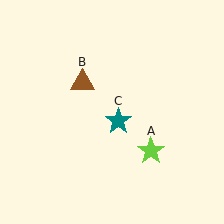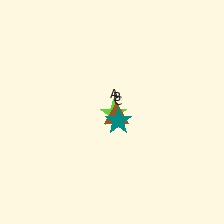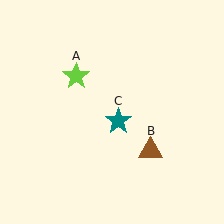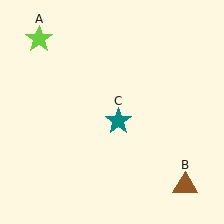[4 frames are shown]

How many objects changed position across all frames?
2 objects changed position: lime star (object A), brown triangle (object B).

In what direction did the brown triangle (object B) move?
The brown triangle (object B) moved down and to the right.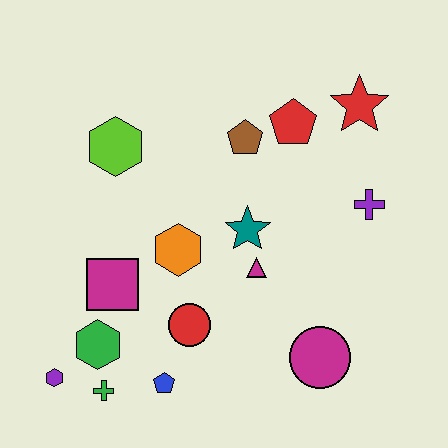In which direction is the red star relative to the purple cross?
The red star is above the purple cross.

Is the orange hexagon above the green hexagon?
Yes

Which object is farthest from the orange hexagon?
The red star is farthest from the orange hexagon.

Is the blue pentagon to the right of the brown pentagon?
No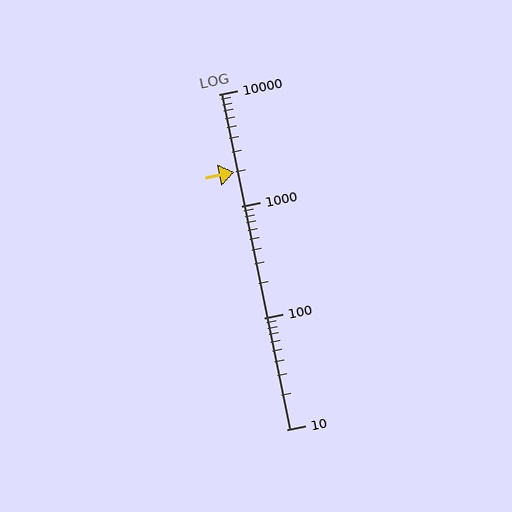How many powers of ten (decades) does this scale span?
The scale spans 3 decades, from 10 to 10000.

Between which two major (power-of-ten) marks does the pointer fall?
The pointer is between 1000 and 10000.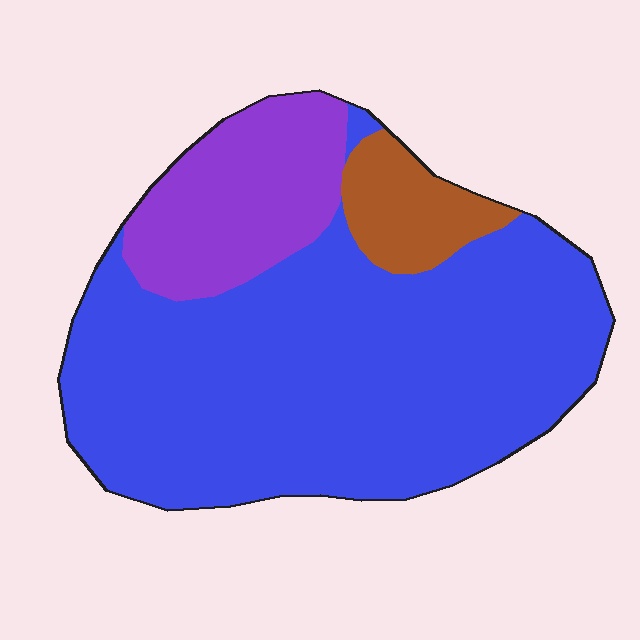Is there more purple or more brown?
Purple.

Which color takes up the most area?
Blue, at roughly 70%.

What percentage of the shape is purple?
Purple takes up about one fifth (1/5) of the shape.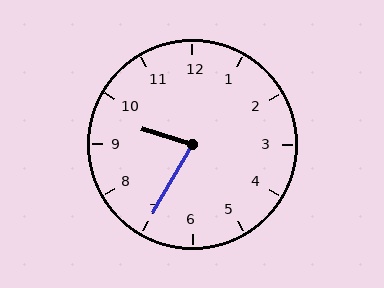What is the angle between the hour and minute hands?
Approximately 78 degrees.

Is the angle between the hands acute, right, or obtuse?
It is acute.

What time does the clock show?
9:35.